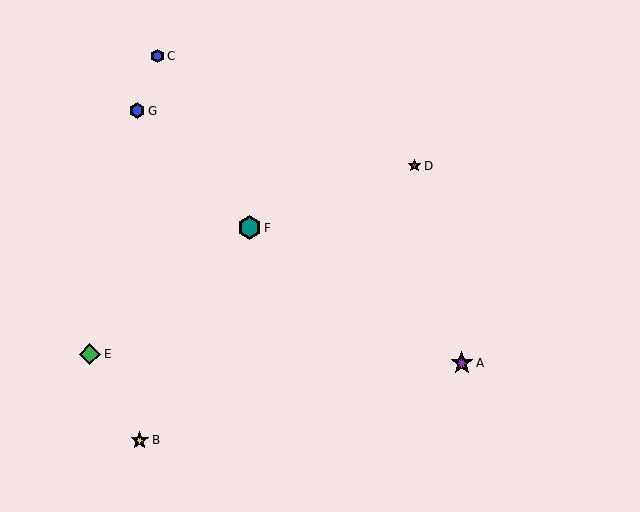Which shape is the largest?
The teal hexagon (labeled F) is the largest.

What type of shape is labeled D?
Shape D is a magenta star.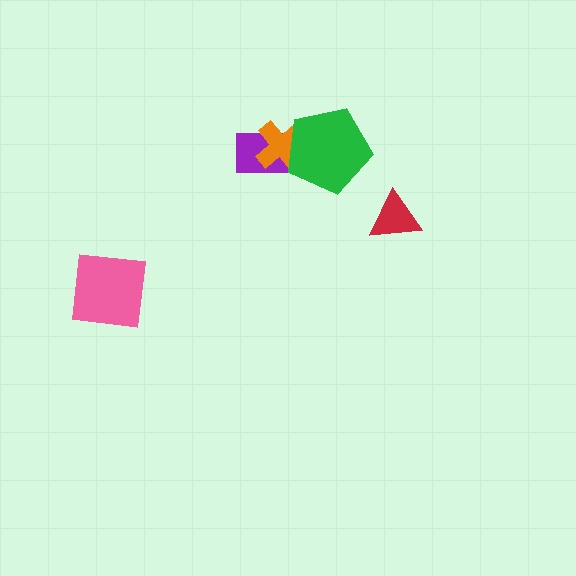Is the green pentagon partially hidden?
No, no other shape covers it.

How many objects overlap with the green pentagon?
2 objects overlap with the green pentagon.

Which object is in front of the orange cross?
The green pentagon is in front of the orange cross.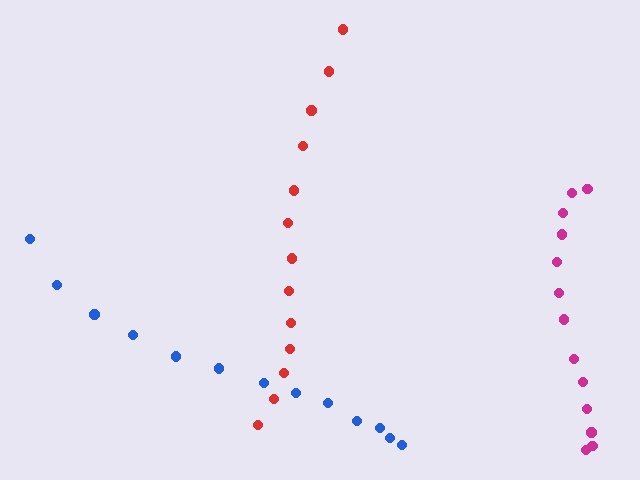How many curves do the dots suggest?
There are 3 distinct paths.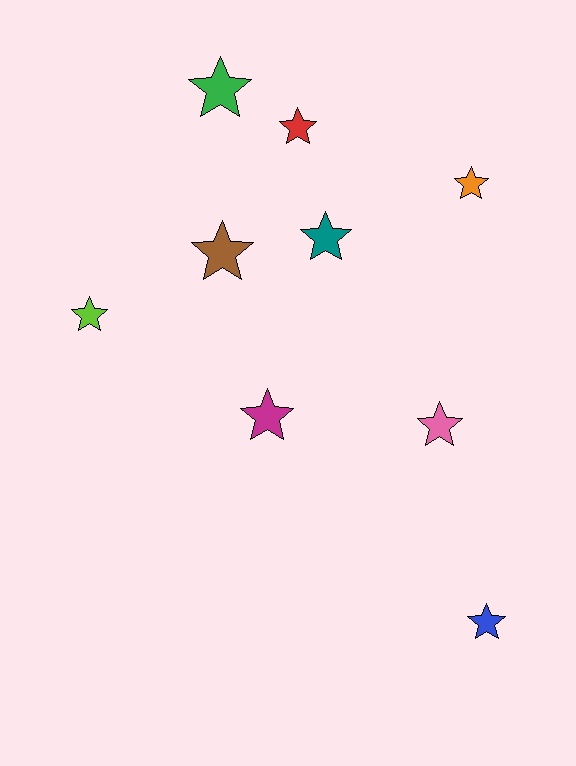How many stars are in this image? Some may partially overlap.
There are 9 stars.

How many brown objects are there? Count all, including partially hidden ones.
There is 1 brown object.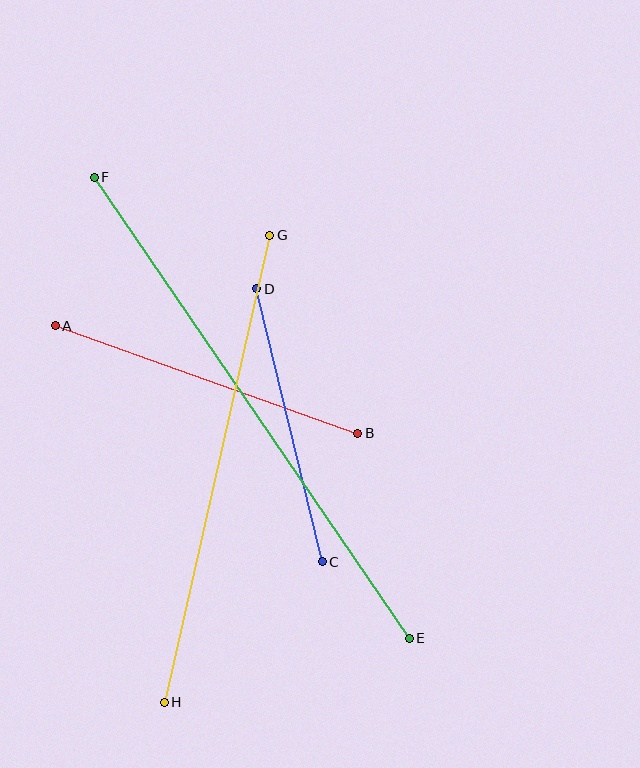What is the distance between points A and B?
The distance is approximately 321 pixels.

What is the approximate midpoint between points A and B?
The midpoint is at approximately (206, 380) pixels.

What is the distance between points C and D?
The distance is approximately 280 pixels.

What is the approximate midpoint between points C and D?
The midpoint is at approximately (289, 425) pixels.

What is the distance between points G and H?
The distance is approximately 479 pixels.